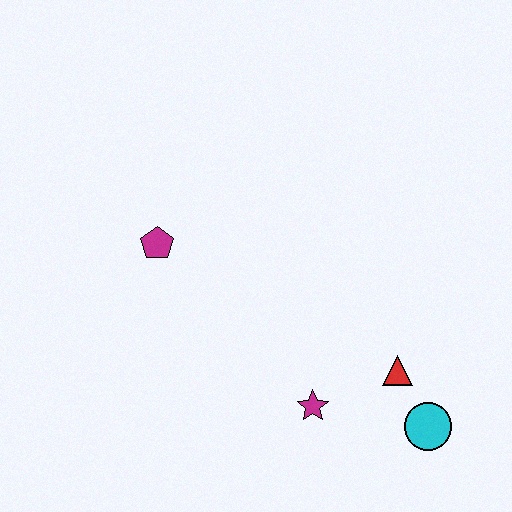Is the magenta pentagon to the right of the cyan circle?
No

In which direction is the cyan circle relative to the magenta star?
The cyan circle is to the right of the magenta star.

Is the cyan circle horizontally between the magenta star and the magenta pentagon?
No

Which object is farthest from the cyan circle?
The magenta pentagon is farthest from the cyan circle.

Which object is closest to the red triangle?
The cyan circle is closest to the red triangle.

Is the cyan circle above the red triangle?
No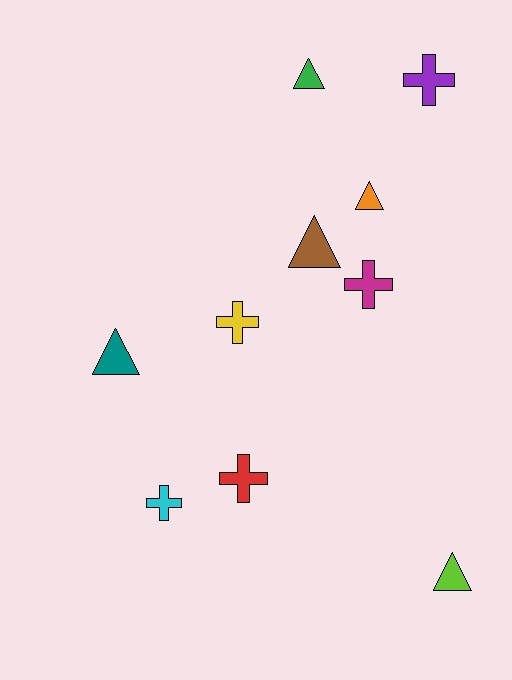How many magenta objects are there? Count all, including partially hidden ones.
There is 1 magenta object.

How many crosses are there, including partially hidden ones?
There are 5 crosses.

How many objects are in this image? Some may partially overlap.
There are 10 objects.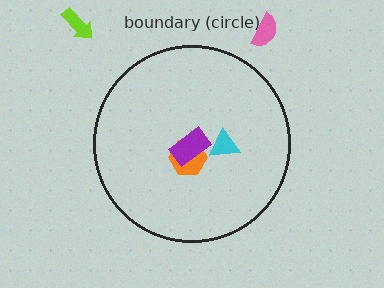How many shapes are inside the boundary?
3 inside, 2 outside.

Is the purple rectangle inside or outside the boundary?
Inside.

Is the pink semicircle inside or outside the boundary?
Outside.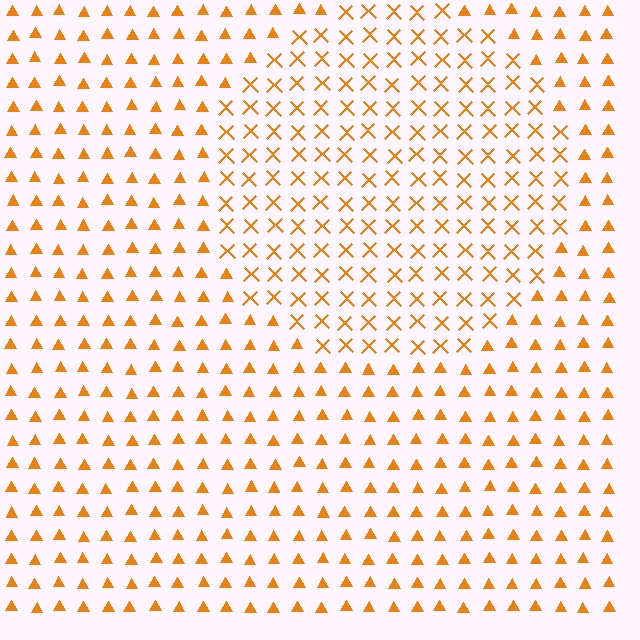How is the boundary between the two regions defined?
The boundary is defined by a change in element shape: X marks inside vs. triangles outside. All elements share the same color and spacing.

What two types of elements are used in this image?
The image uses X marks inside the circle region and triangles outside it.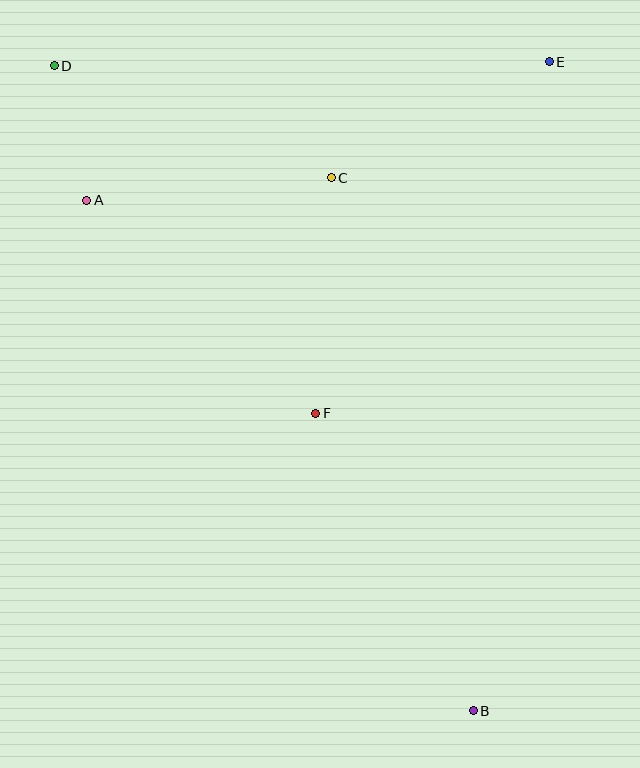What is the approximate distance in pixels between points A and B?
The distance between A and B is approximately 640 pixels.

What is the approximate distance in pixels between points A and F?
The distance between A and F is approximately 313 pixels.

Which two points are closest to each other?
Points A and D are closest to each other.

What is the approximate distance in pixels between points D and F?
The distance between D and F is approximately 435 pixels.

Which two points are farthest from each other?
Points B and D are farthest from each other.